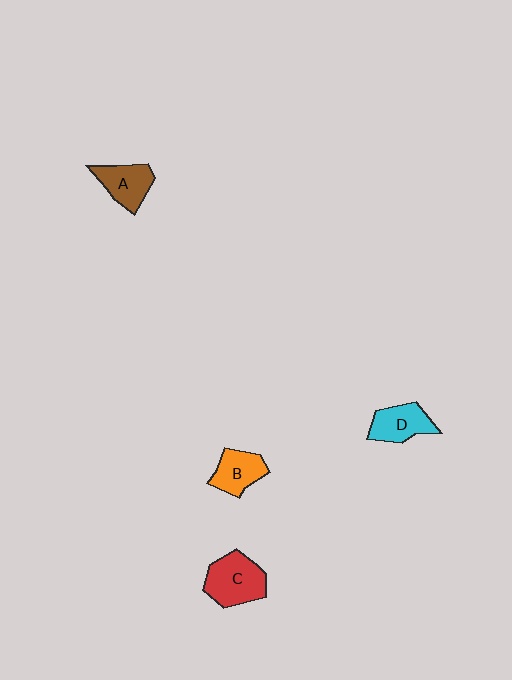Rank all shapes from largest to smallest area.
From largest to smallest: C (red), D (cyan), A (brown), B (orange).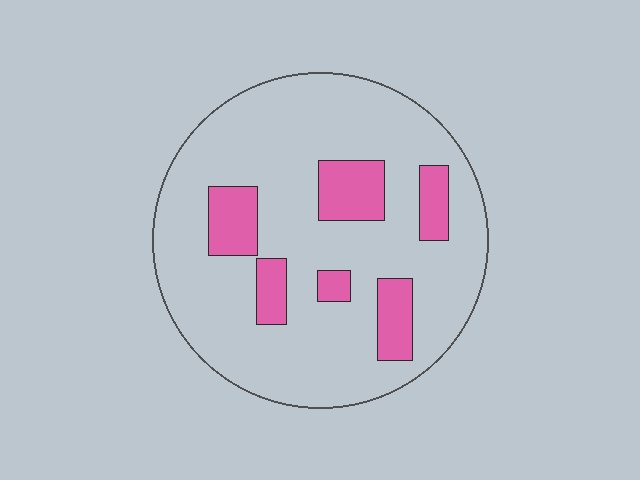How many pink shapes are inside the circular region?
6.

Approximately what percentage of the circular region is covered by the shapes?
Approximately 20%.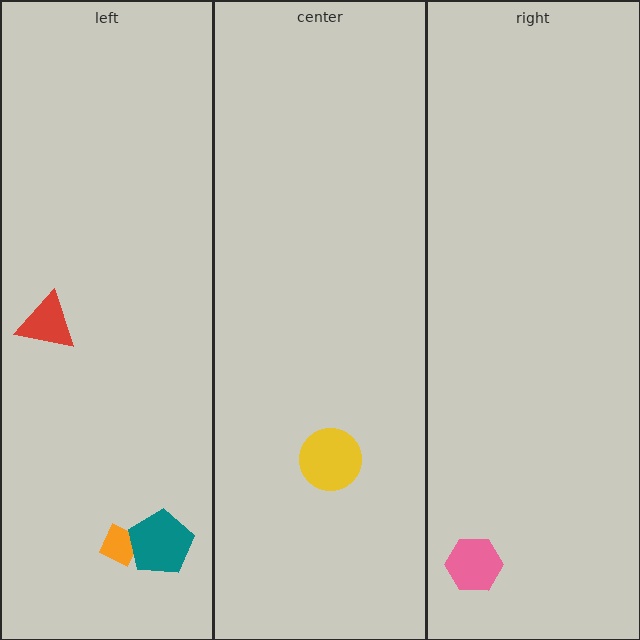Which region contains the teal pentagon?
The left region.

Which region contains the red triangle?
The left region.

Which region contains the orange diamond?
The left region.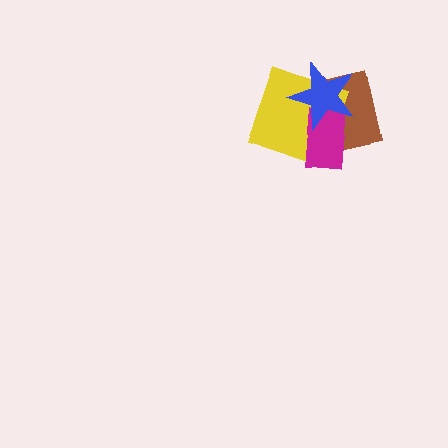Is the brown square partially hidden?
Yes, it is partially covered by another shape.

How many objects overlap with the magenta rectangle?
3 objects overlap with the magenta rectangle.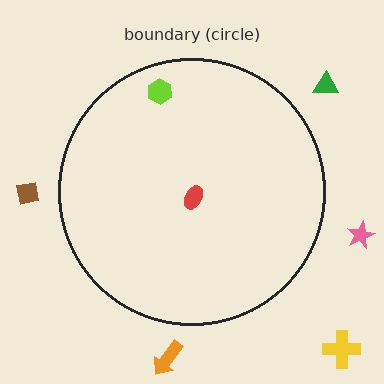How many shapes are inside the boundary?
2 inside, 5 outside.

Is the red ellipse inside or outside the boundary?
Inside.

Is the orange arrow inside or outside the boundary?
Outside.